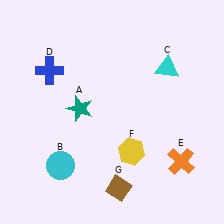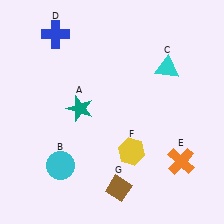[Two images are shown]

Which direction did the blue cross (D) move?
The blue cross (D) moved up.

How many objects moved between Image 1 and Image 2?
1 object moved between the two images.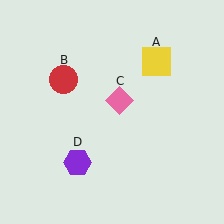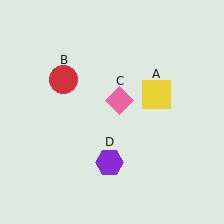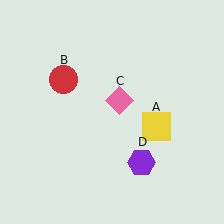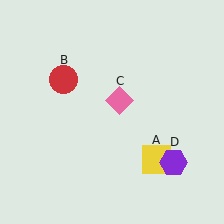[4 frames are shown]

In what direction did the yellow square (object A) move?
The yellow square (object A) moved down.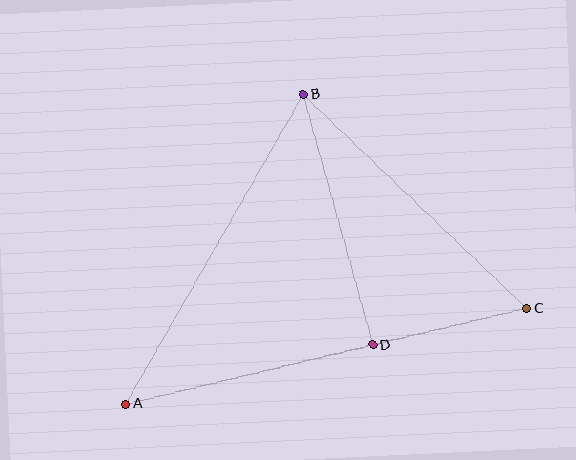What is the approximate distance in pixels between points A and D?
The distance between A and D is approximately 254 pixels.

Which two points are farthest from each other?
Points A and C are farthest from each other.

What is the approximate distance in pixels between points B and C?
The distance between B and C is approximately 309 pixels.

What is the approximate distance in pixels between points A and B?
The distance between A and B is approximately 357 pixels.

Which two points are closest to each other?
Points C and D are closest to each other.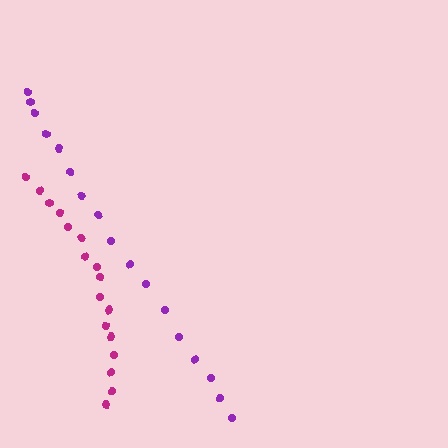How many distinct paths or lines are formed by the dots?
There are 2 distinct paths.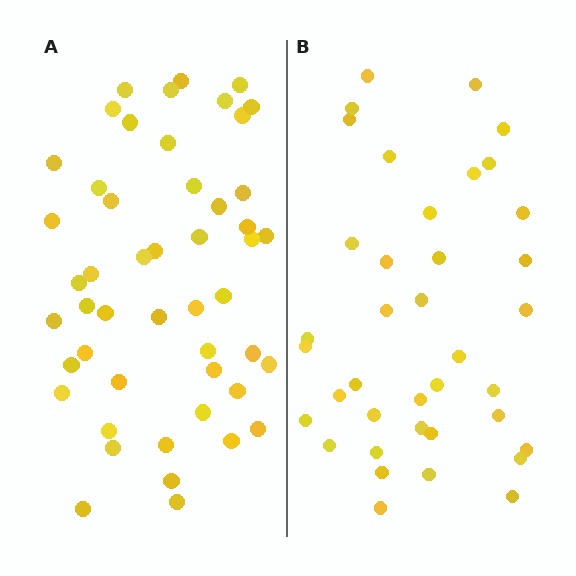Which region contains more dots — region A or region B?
Region A (the left region) has more dots.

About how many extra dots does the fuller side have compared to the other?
Region A has roughly 12 or so more dots than region B.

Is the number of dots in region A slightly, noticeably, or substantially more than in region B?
Region A has noticeably more, but not dramatically so. The ratio is roughly 1.3 to 1.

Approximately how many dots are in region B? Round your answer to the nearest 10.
About 40 dots. (The exact count is 38, which rounds to 40.)